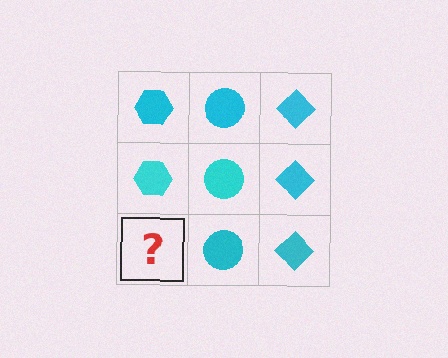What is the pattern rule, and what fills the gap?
The rule is that each column has a consistent shape. The gap should be filled with a cyan hexagon.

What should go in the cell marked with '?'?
The missing cell should contain a cyan hexagon.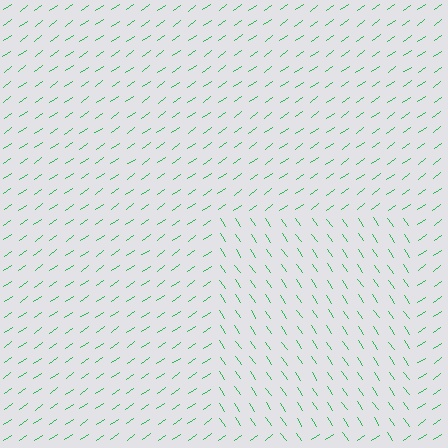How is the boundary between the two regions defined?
The boundary is defined purely by a change in line orientation (approximately 89 degrees difference). All lines are the same color and thickness.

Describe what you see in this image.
The image is filled with small green line segments. A rectangle region in the image has lines oriented differently from the surrounding lines, creating a visible texture boundary.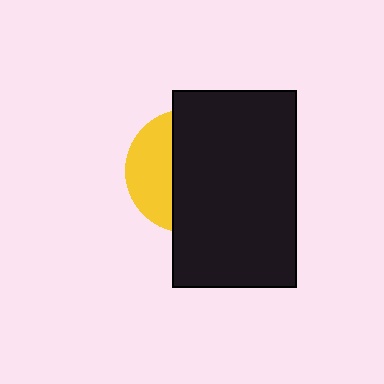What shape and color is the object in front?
The object in front is a black rectangle.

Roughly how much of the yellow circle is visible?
A small part of it is visible (roughly 34%).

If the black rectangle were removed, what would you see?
You would see the complete yellow circle.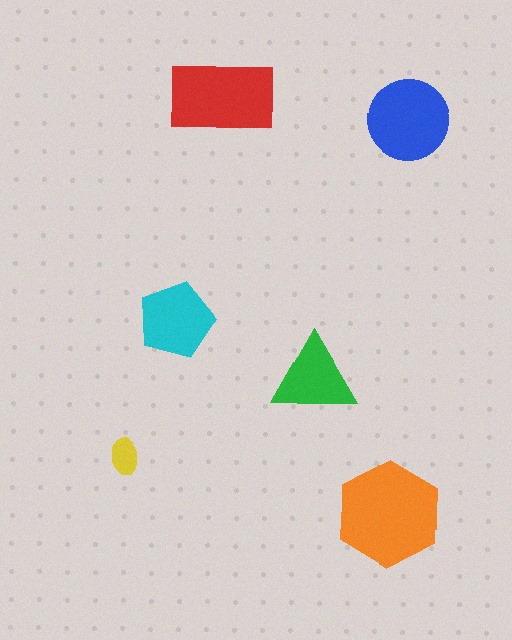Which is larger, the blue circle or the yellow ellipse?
The blue circle.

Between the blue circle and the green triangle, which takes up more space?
The blue circle.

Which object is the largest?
The orange hexagon.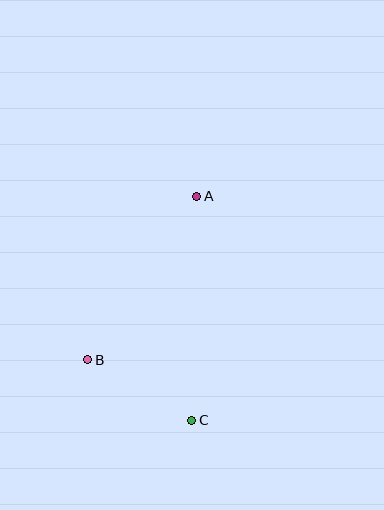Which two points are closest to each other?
Points B and C are closest to each other.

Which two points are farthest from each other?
Points A and C are farthest from each other.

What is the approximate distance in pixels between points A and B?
The distance between A and B is approximately 196 pixels.